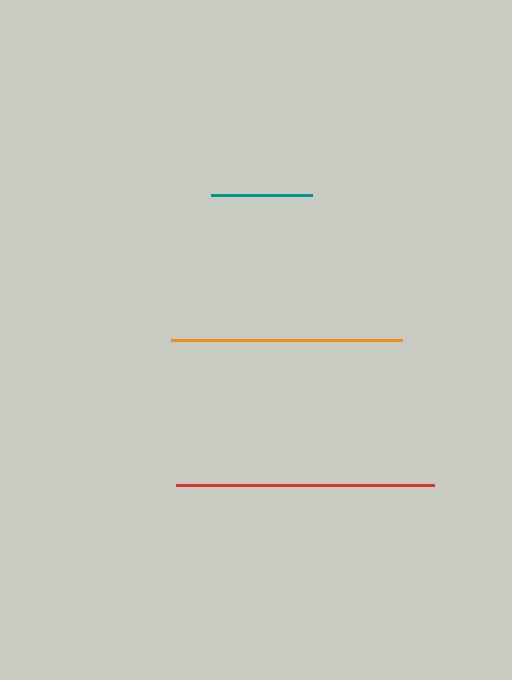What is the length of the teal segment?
The teal segment is approximately 101 pixels long.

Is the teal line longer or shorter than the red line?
The red line is longer than the teal line.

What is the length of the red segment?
The red segment is approximately 258 pixels long.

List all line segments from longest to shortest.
From longest to shortest: red, orange, teal.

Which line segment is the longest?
The red line is the longest at approximately 258 pixels.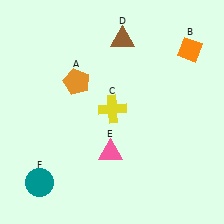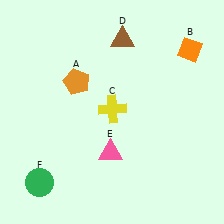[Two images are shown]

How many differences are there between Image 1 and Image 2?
There is 1 difference between the two images.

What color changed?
The circle (F) changed from teal in Image 1 to green in Image 2.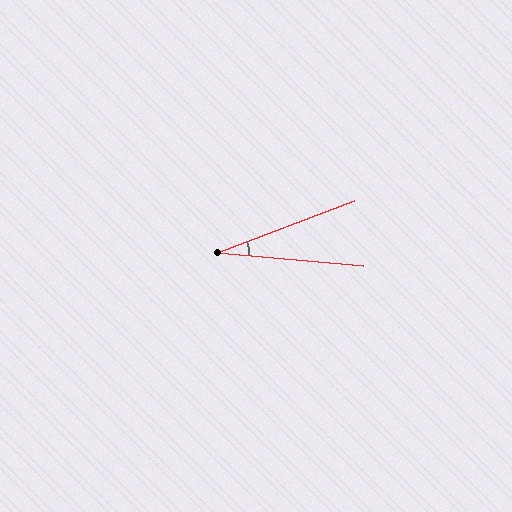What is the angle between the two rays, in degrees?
Approximately 26 degrees.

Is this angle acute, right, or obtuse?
It is acute.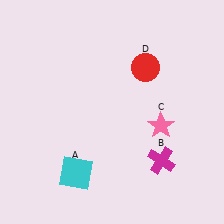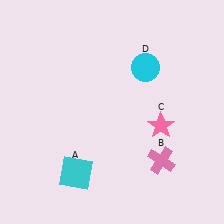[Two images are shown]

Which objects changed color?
B changed from magenta to pink. D changed from red to cyan.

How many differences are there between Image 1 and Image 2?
There are 2 differences between the two images.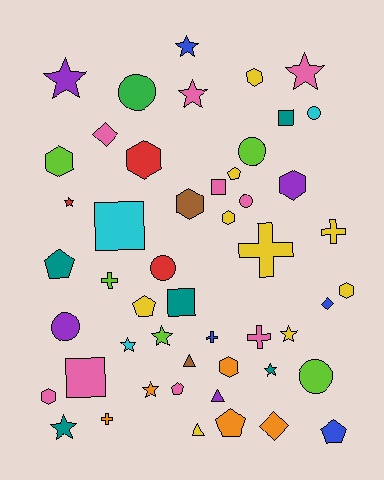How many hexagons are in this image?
There are 9 hexagons.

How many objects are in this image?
There are 50 objects.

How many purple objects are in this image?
There are 4 purple objects.